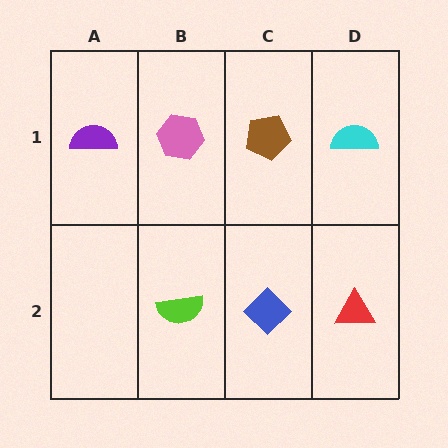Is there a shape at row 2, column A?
No, that cell is empty.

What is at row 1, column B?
A pink hexagon.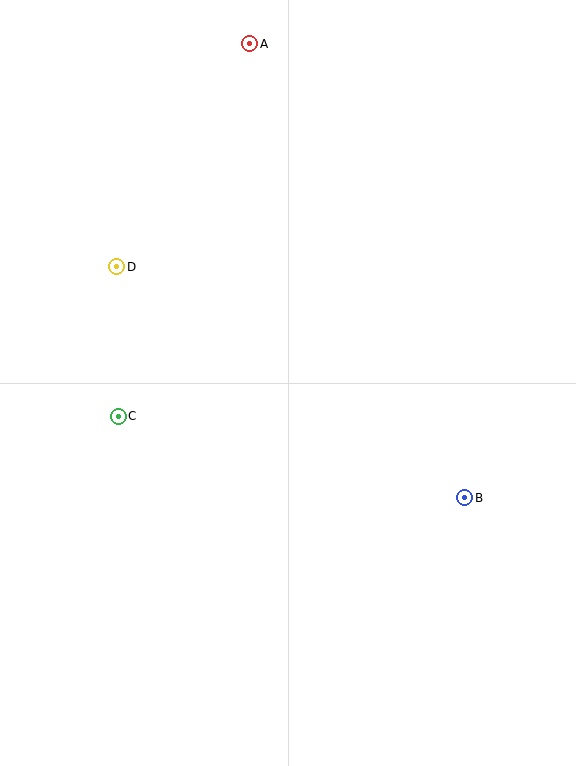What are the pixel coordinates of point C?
Point C is at (118, 416).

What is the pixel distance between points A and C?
The distance between A and C is 395 pixels.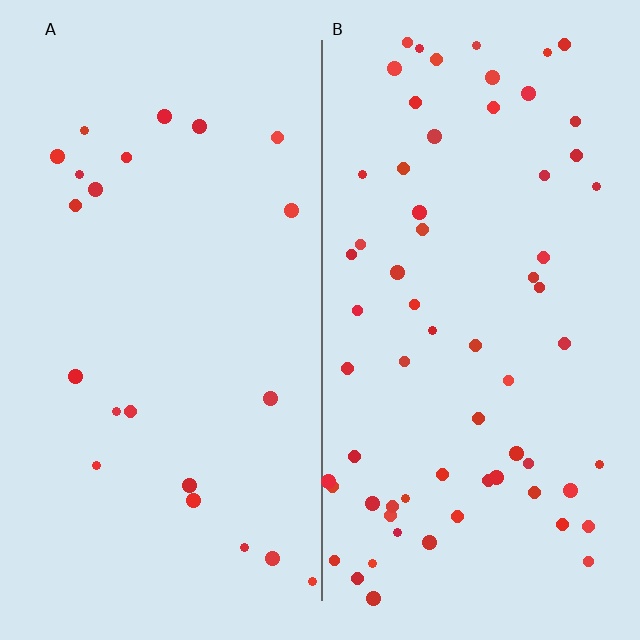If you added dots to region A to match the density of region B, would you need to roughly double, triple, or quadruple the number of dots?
Approximately triple.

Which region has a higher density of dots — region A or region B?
B (the right).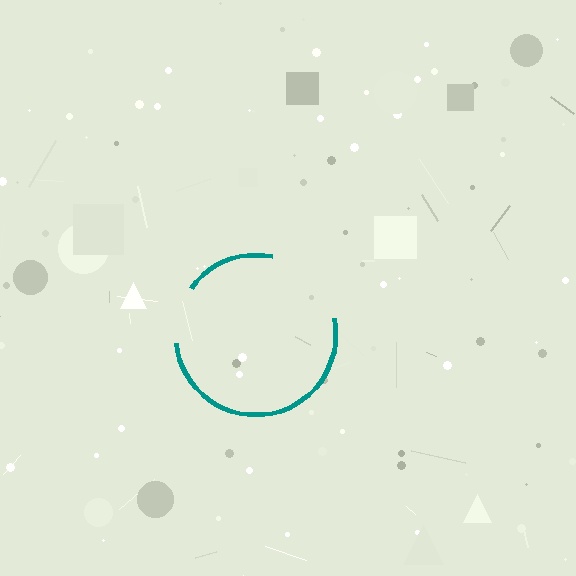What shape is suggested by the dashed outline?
The dashed outline suggests a circle.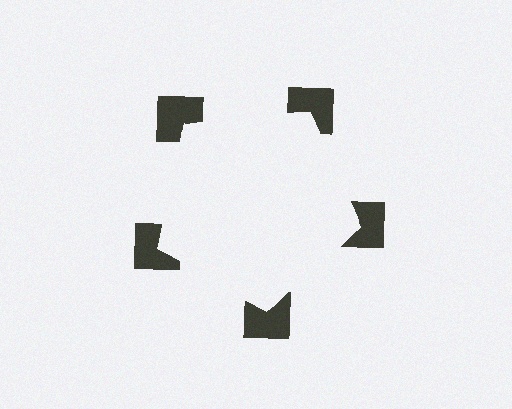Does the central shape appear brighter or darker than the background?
It typically appears slightly brighter than the background, even though no actual brightness change is drawn.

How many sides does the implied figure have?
5 sides.